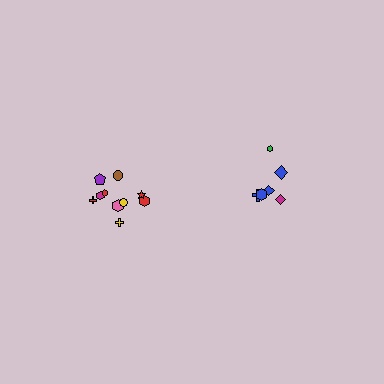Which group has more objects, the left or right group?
The left group.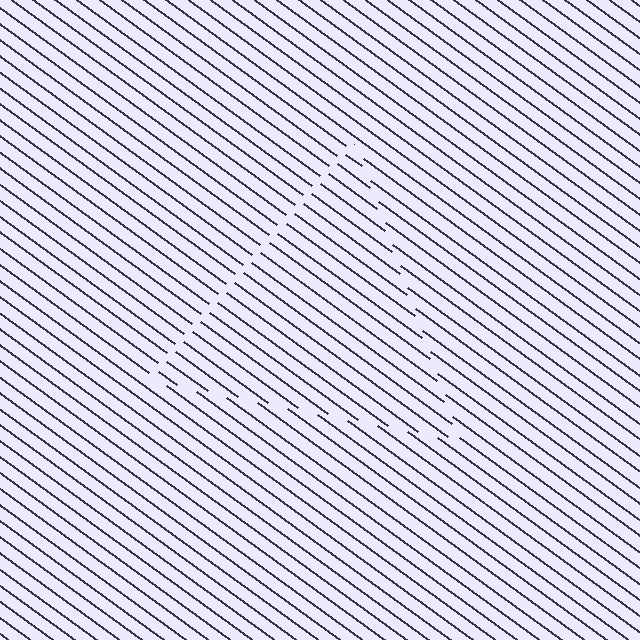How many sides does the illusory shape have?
3 sides — the line-ends trace a triangle.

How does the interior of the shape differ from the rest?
The interior of the shape contains the same grating, shifted by half a period — the contour is defined by the phase discontinuity where line-ends from the inner and outer gratings abut.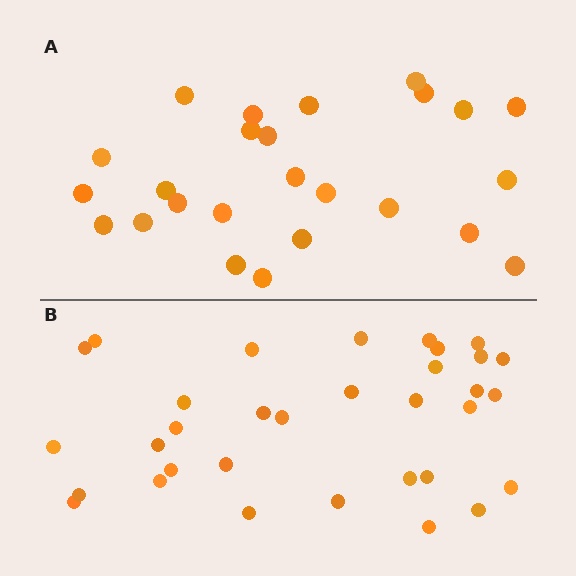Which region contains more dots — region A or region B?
Region B (the bottom region) has more dots.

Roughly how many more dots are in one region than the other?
Region B has roughly 8 or so more dots than region A.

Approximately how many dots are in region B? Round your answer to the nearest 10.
About 30 dots. (The exact count is 33, which rounds to 30.)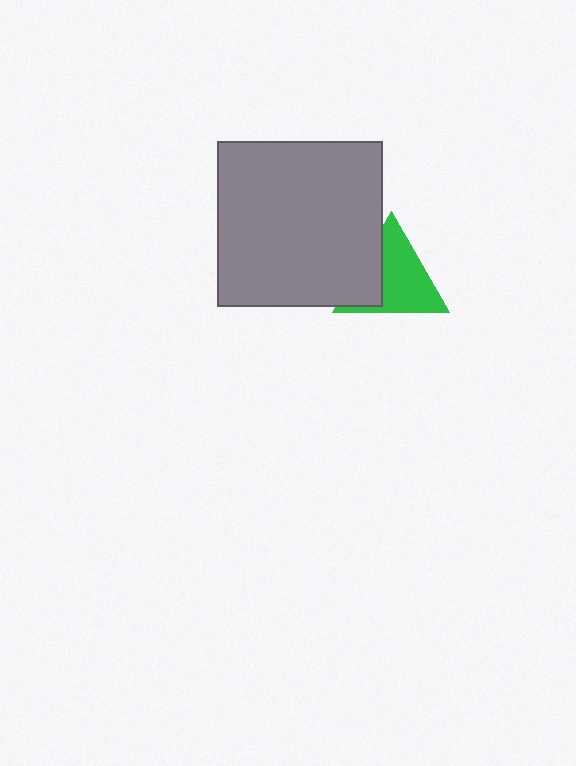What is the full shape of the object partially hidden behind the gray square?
The partially hidden object is a green triangle.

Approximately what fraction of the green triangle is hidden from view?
Roughly 33% of the green triangle is hidden behind the gray square.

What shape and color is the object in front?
The object in front is a gray square.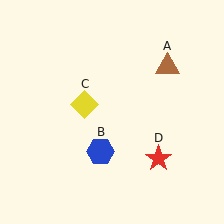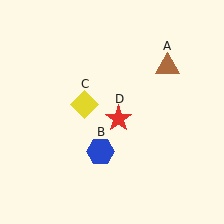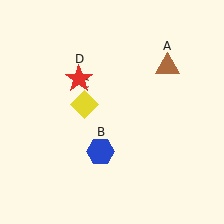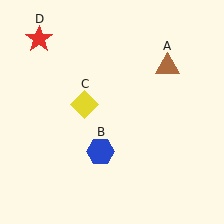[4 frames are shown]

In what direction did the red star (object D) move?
The red star (object D) moved up and to the left.